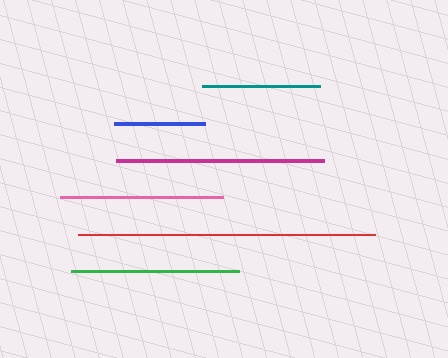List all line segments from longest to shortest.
From longest to shortest: red, magenta, green, pink, teal, blue.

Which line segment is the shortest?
The blue line is the shortest at approximately 90 pixels.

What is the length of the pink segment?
The pink segment is approximately 163 pixels long.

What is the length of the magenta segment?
The magenta segment is approximately 208 pixels long.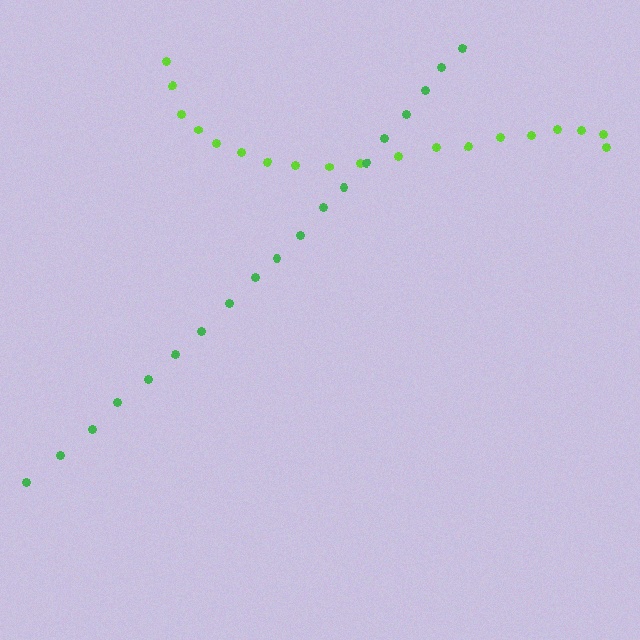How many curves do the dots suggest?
There are 2 distinct paths.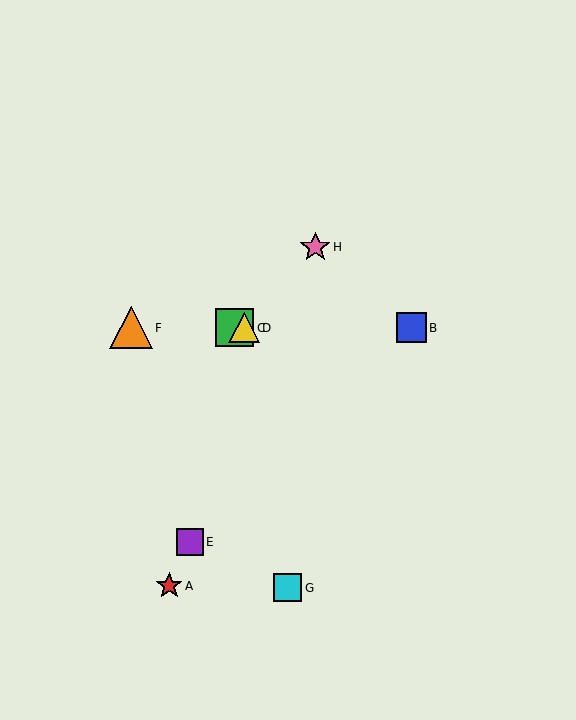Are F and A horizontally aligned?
No, F is at y≈328 and A is at y≈586.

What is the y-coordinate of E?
Object E is at y≈542.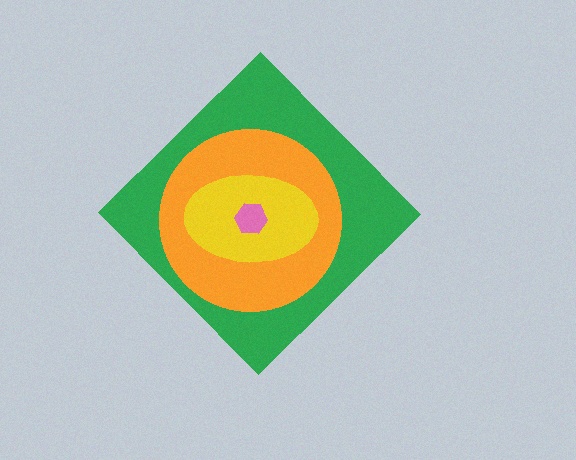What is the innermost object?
The pink hexagon.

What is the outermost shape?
The green diamond.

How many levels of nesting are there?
4.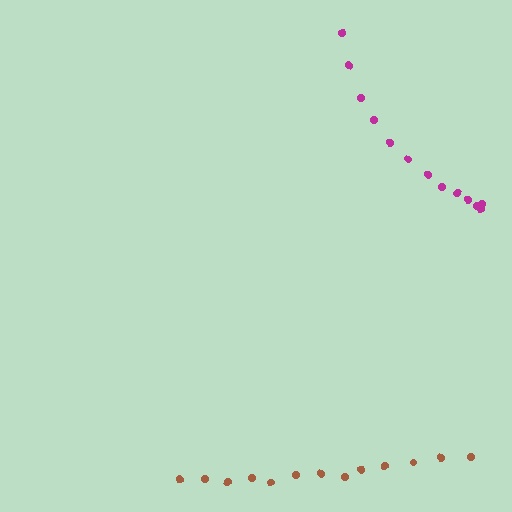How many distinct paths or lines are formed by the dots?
There are 2 distinct paths.